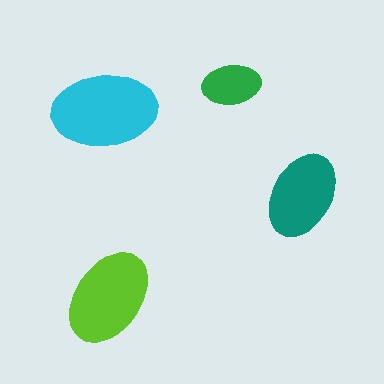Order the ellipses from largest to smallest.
the cyan one, the lime one, the teal one, the green one.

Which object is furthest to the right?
The teal ellipse is rightmost.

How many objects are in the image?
There are 4 objects in the image.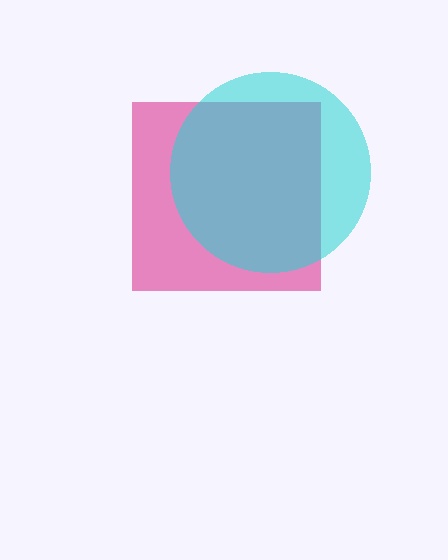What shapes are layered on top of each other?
The layered shapes are: a magenta square, a cyan circle.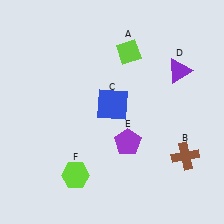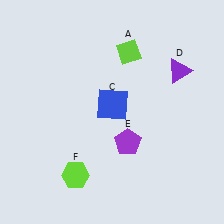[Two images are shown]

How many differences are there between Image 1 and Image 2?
There is 1 difference between the two images.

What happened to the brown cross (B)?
The brown cross (B) was removed in Image 2. It was in the bottom-right area of Image 1.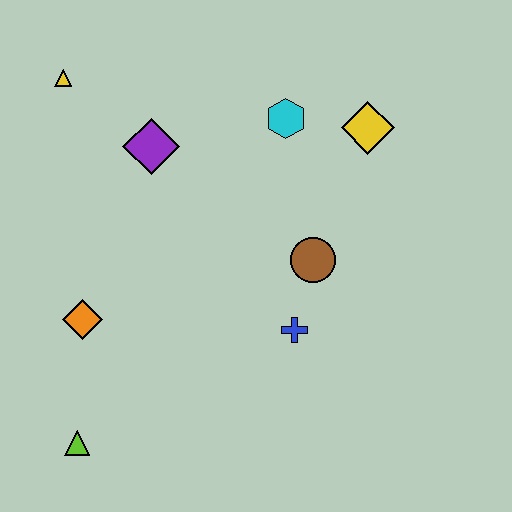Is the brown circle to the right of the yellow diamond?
No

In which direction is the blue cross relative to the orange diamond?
The blue cross is to the right of the orange diamond.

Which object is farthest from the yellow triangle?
The lime triangle is farthest from the yellow triangle.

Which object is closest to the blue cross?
The brown circle is closest to the blue cross.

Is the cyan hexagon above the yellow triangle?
No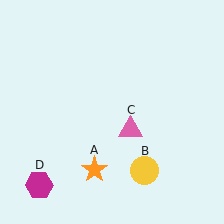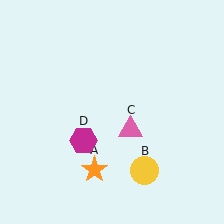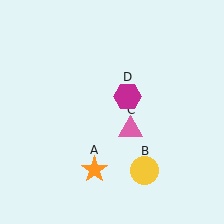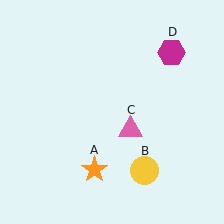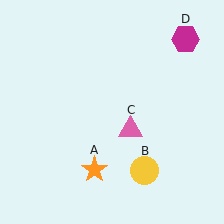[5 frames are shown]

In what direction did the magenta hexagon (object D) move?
The magenta hexagon (object D) moved up and to the right.